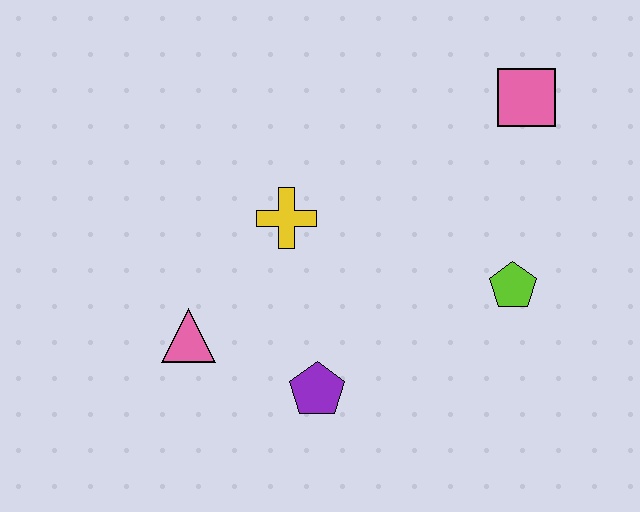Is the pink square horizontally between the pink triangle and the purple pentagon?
No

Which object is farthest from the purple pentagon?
The pink square is farthest from the purple pentagon.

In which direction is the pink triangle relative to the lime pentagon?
The pink triangle is to the left of the lime pentagon.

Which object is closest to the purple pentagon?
The pink triangle is closest to the purple pentagon.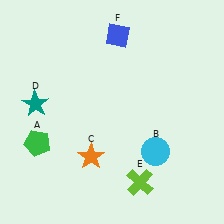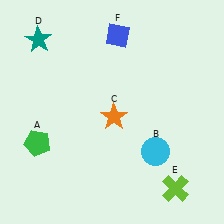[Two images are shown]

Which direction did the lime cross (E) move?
The lime cross (E) moved right.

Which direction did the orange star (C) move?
The orange star (C) moved up.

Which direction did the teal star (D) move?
The teal star (D) moved up.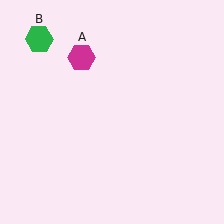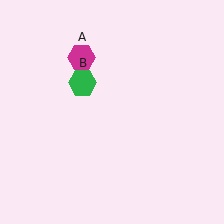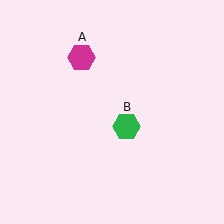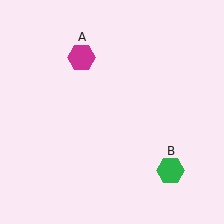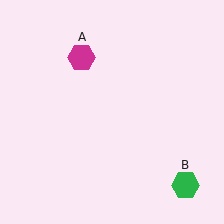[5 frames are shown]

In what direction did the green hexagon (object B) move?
The green hexagon (object B) moved down and to the right.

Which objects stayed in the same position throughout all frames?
Magenta hexagon (object A) remained stationary.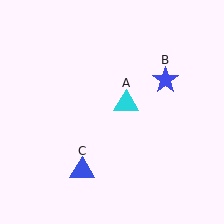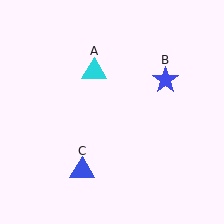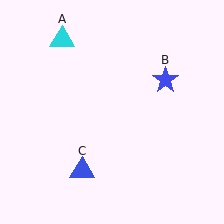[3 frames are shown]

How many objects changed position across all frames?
1 object changed position: cyan triangle (object A).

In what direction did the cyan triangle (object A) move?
The cyan triangle (object A) moved up and to the left.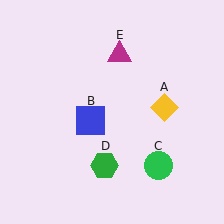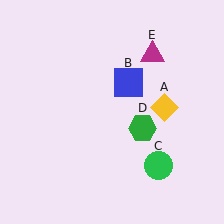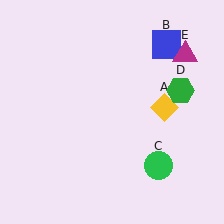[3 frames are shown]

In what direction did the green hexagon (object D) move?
The green hexagon (object D) moved up and to the right.